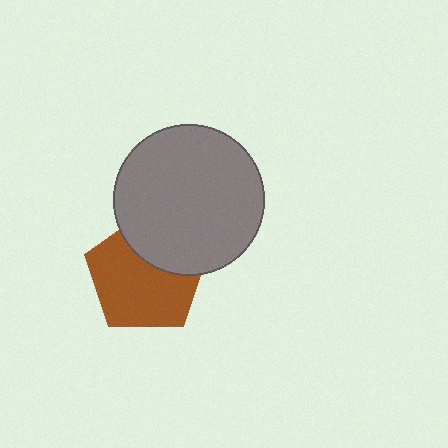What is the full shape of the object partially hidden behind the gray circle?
The partially hidden object is a brown pentagon.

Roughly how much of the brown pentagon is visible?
Most of it is visible (roughly 68%).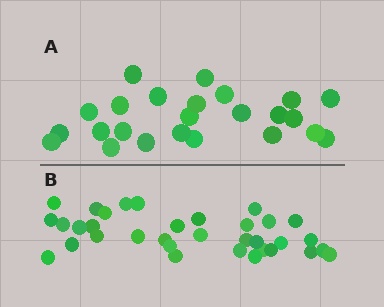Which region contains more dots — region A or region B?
Region B (the bottom region) has more dots.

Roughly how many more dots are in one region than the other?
Region B has roughly 10 or so more dots than region A.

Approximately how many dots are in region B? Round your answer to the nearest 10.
About 30 dots. (The exact count is 34, which rounds to 30.)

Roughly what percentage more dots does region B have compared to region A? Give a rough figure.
About 40% more.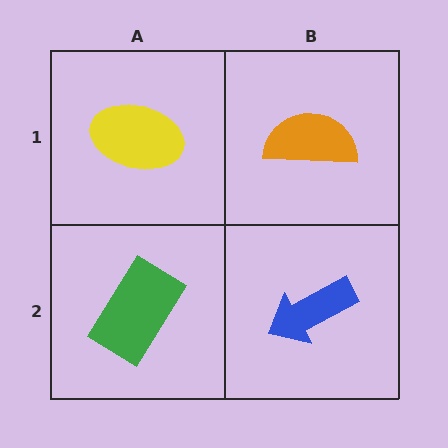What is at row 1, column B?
An orange semicircle.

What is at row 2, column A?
A green rectangle.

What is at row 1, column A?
A yellow ellipse.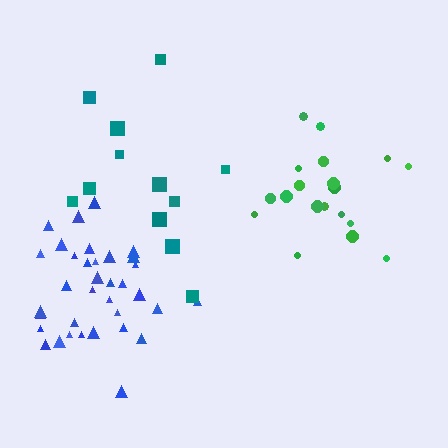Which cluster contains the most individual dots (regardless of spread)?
Blue (35).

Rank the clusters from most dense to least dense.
blue, green, teal.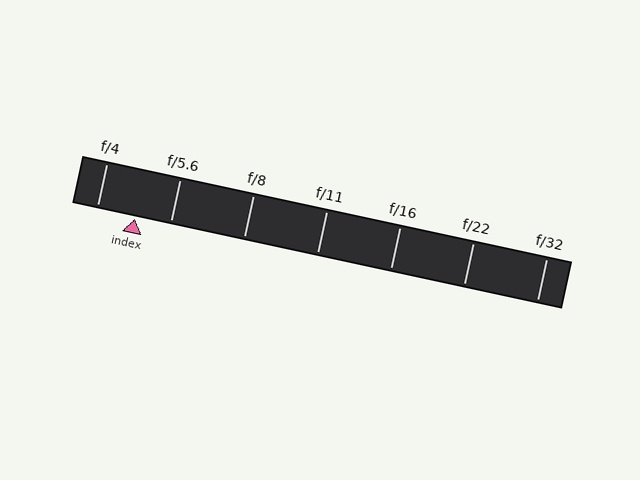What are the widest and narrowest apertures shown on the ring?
The widest aperture shown is f/4 and the narrowest is f/32.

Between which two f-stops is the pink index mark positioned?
The index mark is between f/4 and f/5.6.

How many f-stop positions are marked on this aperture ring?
There are 7 f-stop positions marked.